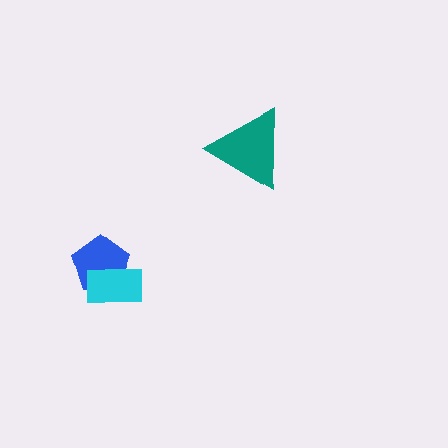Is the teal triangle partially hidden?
No, no other shape covers it.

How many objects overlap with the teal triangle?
0 objects overlap with the teal triangle.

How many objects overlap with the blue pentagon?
1 object overlaps with the blue pentagon.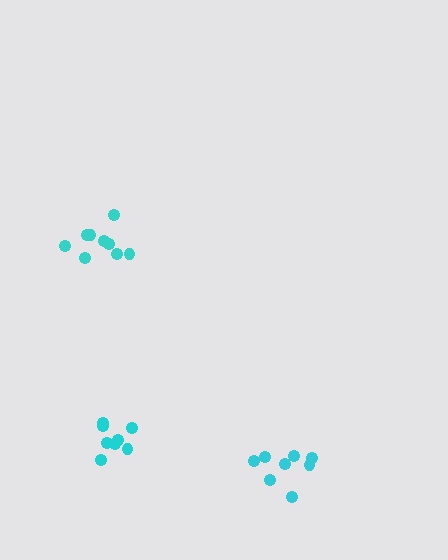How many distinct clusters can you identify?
There are 3 distinct clusters.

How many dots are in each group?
Group 1: 9 dots, Group 2: 8 dots, Group 3: 8 dots (25 total).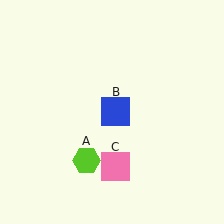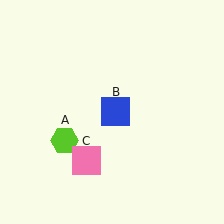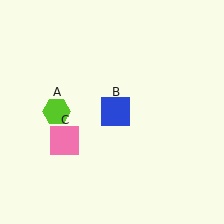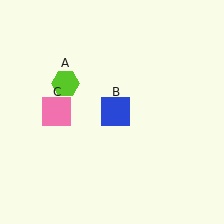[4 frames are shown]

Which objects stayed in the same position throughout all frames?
Blue square (object B) remained stationary.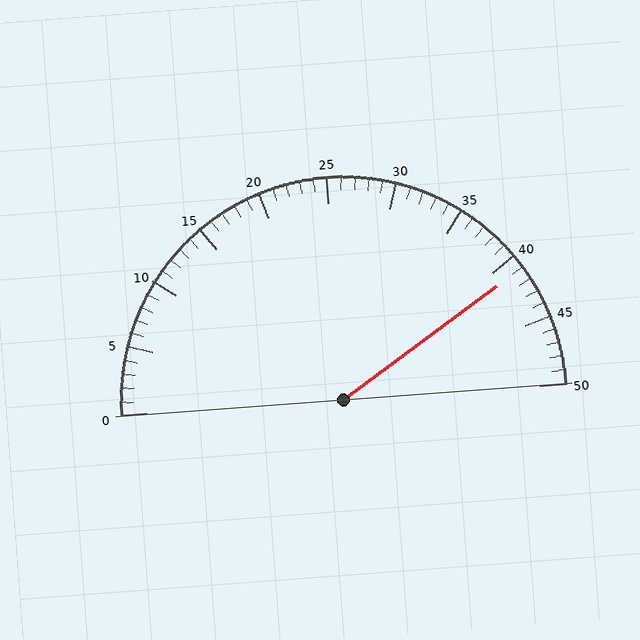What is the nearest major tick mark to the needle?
The nearest major tick mark is 40.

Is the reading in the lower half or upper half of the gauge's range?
The reading is in the upper half of the range (0 to 50).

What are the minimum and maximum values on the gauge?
The gauge ranges from 0 to 50.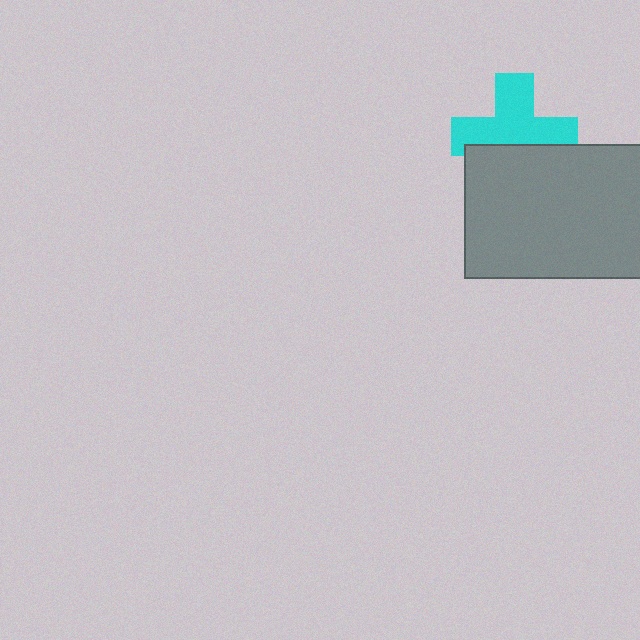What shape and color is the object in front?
The object in front is a gray rectangle.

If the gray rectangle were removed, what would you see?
You would see the complete cyan cross.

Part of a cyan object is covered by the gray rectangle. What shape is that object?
It is a cross.